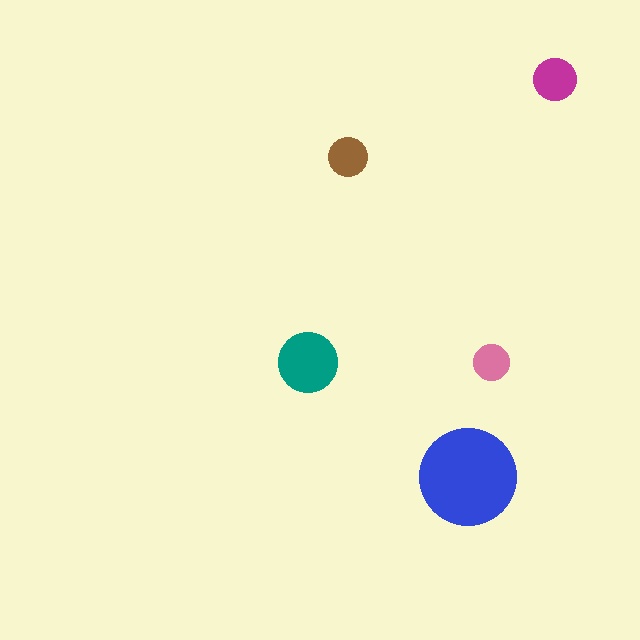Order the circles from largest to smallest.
the blue one, the teal one, the magenta one, the brown one, the pink one.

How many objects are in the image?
There are 5 objects in the image.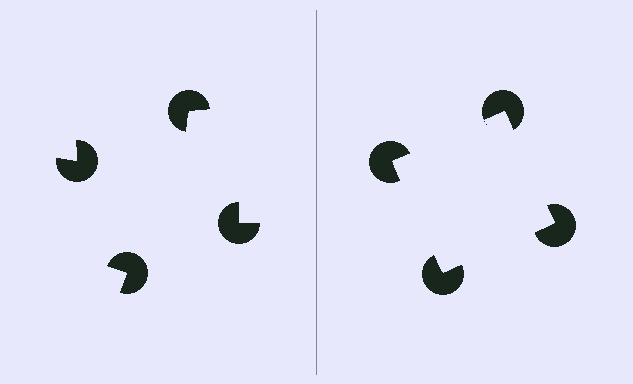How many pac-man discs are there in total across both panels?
8 — 4 on each side.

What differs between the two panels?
The pac-man discs are positioned identically on both sides; only the wedge orientations differ. On the right they align to a square; on the left they are misaligned.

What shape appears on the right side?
An illusory square.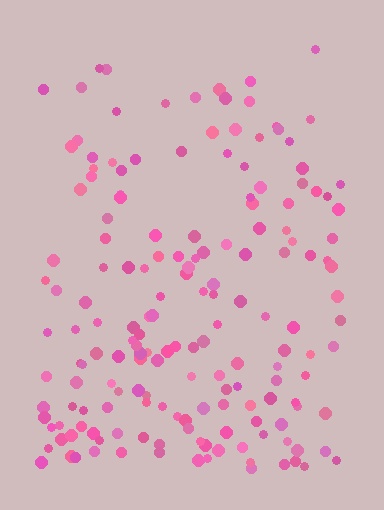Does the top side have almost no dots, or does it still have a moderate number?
Still a moderate number, just noticeably fewer than the bottom.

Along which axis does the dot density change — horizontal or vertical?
Vertical.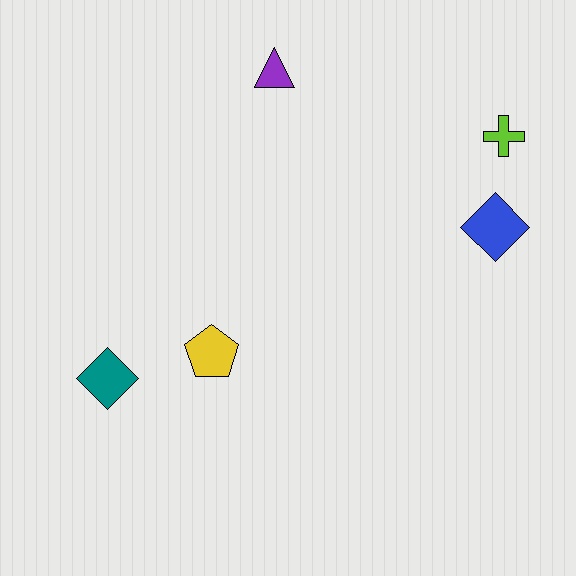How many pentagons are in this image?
There is 1 pentagon.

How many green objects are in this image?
There are no green objects.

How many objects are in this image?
There are 5 objects.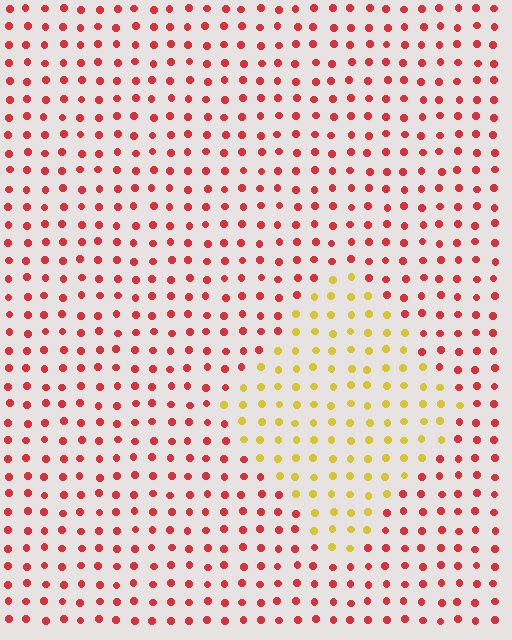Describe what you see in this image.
The image is filled with small red elements in a uniform arrangement. A diamond-shaped region is visible where the elements are tinted to a slightly different hue, forming a subtle color boundary.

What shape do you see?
I see a diamond.